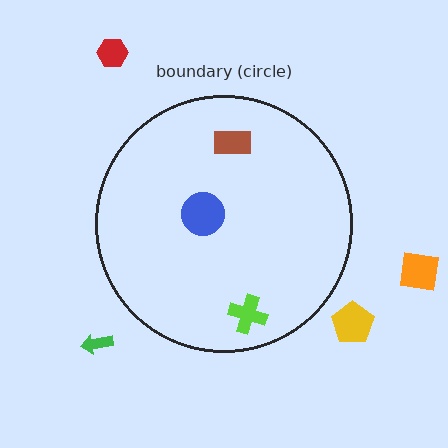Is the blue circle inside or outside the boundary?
Inside.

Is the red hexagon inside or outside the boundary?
Outside.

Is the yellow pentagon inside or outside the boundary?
Outside.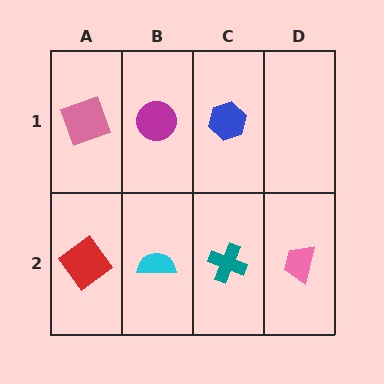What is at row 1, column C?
A blue hexagon.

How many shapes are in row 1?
3 shapes.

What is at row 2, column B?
A cyan semicircle.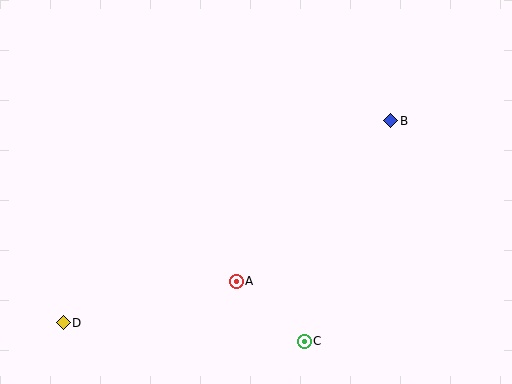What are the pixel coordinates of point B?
Point B is at (391, 121).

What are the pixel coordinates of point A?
Point A is at (236, 281).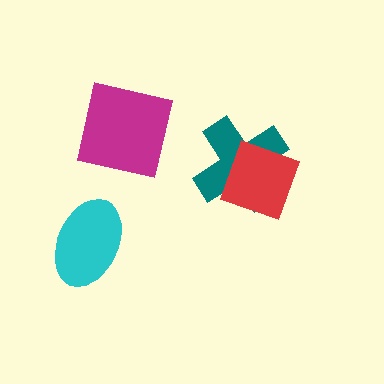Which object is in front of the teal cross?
The red diamond is in front of the teal cross.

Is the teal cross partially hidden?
Yes, it is partially covered by another shape.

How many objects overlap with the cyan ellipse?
0 objects overlap with the cyan ellipse.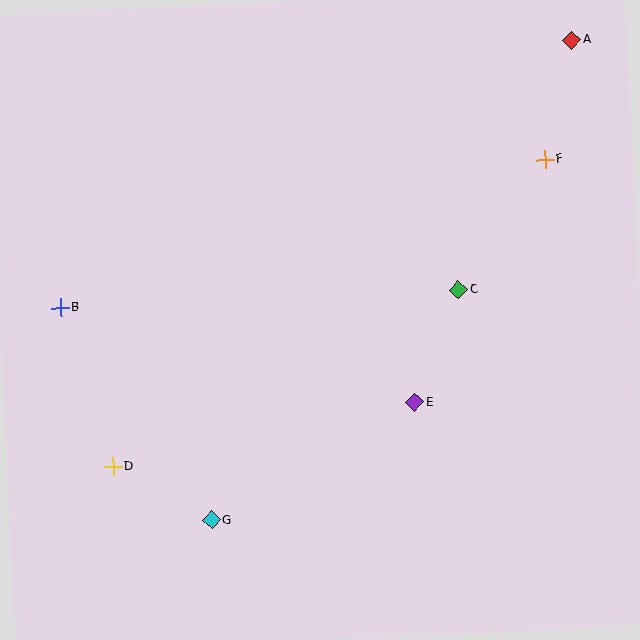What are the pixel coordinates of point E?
Point E is at (415, 402).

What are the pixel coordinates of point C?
Point C is at (458, 290).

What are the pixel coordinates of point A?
Point A is at (572, 40).